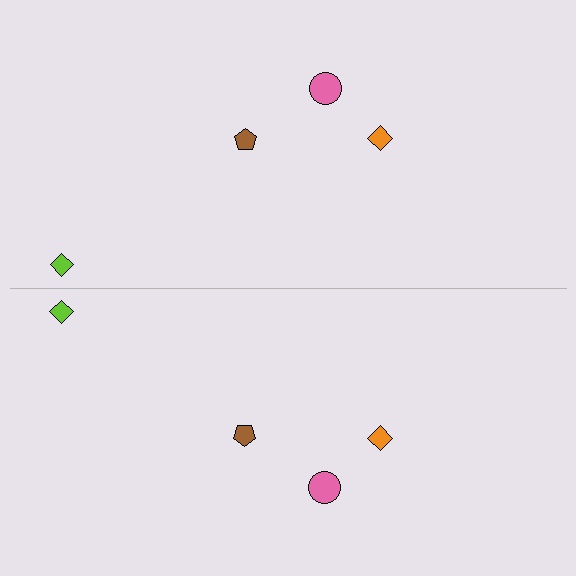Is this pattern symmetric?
Yes, this pattern has bilateral (reflection) symmetry.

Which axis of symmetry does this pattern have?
The pattern has a horizontal axis of symmetry running through the center of the image.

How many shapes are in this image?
There are 8 shapes in this image.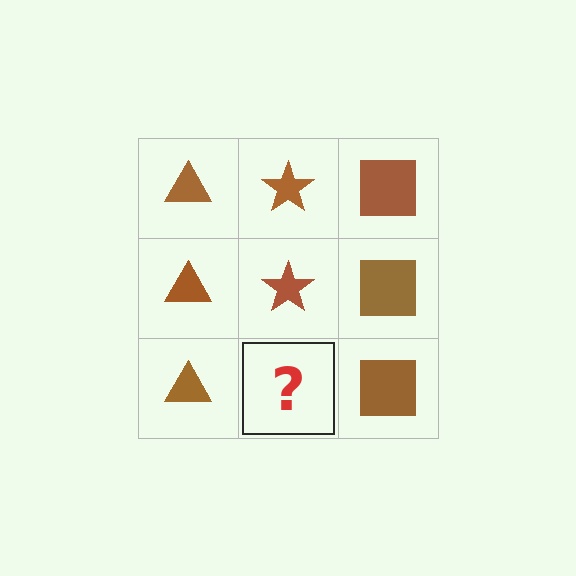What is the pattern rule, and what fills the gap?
The rule is that each column has a consistent shape. The gap should be filled with a brown star.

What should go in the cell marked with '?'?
The missing cell should contain a brown star.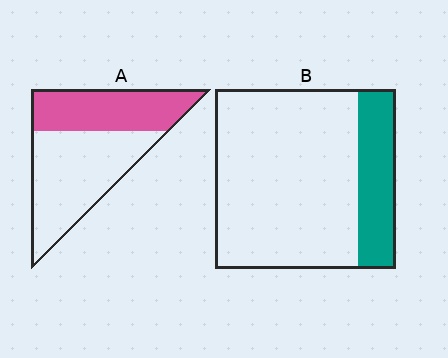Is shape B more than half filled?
No.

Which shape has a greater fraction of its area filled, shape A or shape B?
Shape A.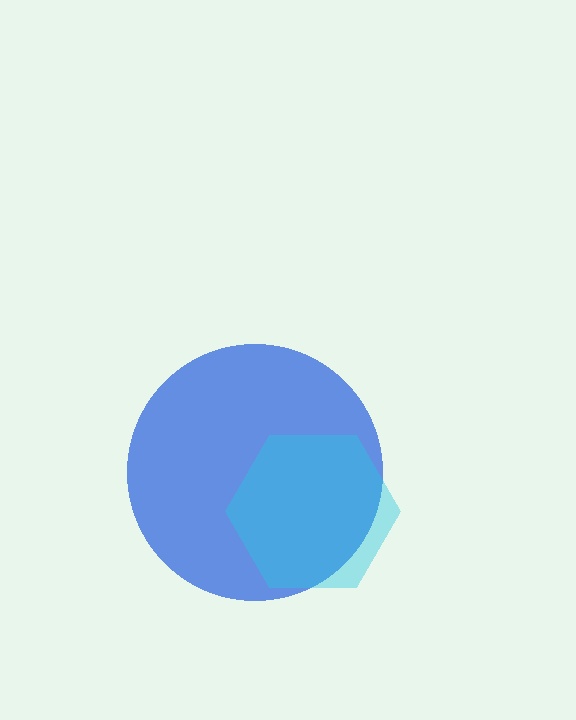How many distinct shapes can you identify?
There are 2 distinct shapes: a blue circle, a cyan hexagon.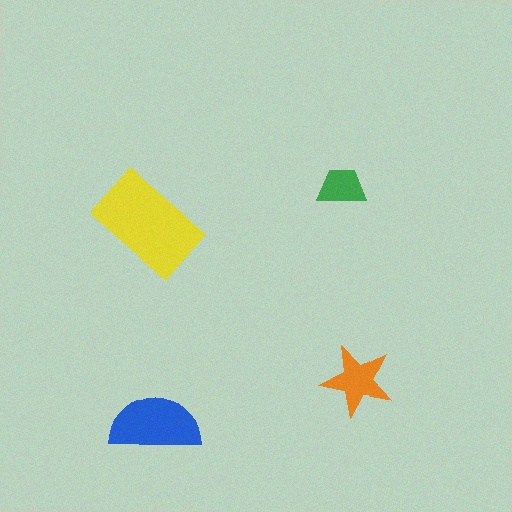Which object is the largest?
The yellow rectangle.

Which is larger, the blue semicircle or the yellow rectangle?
The yellow rectangle.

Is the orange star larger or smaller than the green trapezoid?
Larger.